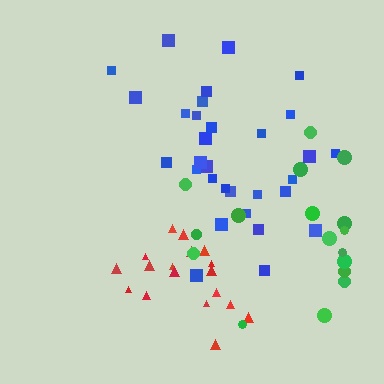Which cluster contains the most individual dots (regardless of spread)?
Blue (31).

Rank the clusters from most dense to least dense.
blue, red, green.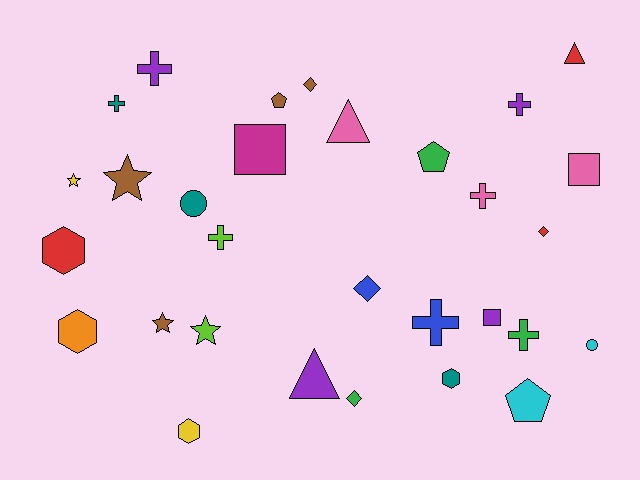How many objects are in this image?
There are 30 objects.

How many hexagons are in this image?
There are 4 hexagons.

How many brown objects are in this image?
There are 4 brown objects.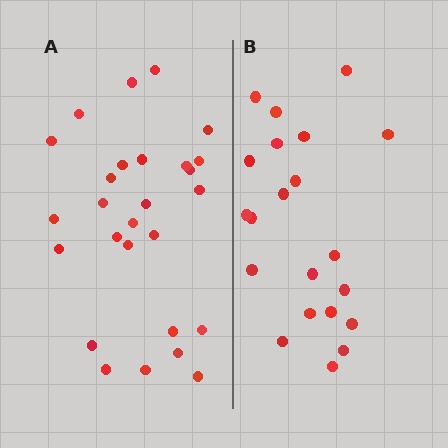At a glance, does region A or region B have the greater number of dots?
Region A (the left region) has more dots.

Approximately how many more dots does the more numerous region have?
Region A has about 6 more dots than region B.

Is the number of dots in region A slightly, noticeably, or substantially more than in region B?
Region A has noticeably more, but not dramatically so. The ratio is roughly 1.3 to 1.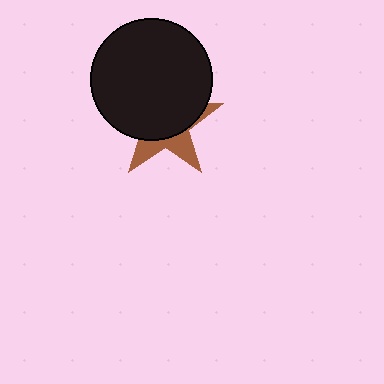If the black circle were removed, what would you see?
You would see the complete brown star.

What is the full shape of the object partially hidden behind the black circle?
The partially hidden object is a brown star.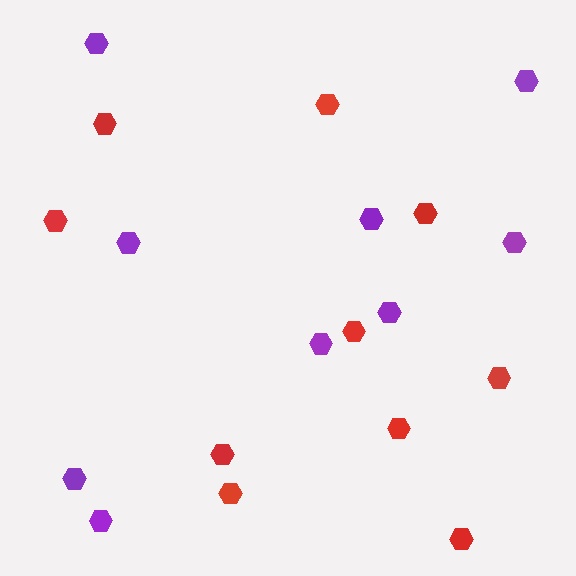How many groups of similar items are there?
There are 2 groups: one group of purple hexagons (9) and one group of red hexagons (10).